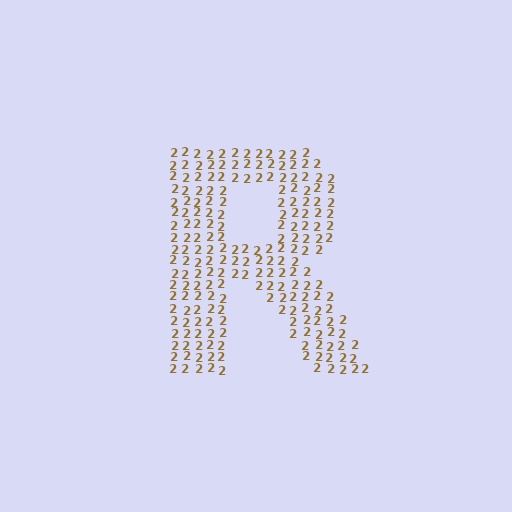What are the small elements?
The small elements are digit 2's.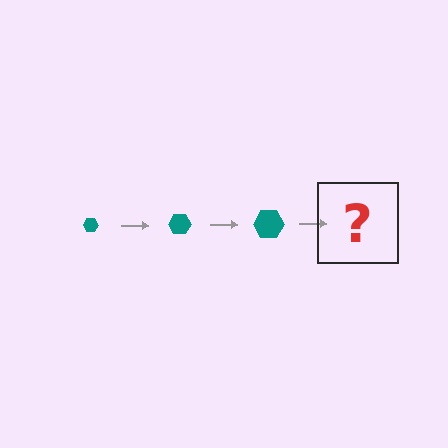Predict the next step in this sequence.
The next step is a teal hexagon, larger than the previous one.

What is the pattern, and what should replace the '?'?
The pattern is that the hexagon gets progressively larger each step. The '?' should be a teal hexagon, larger than the previous one.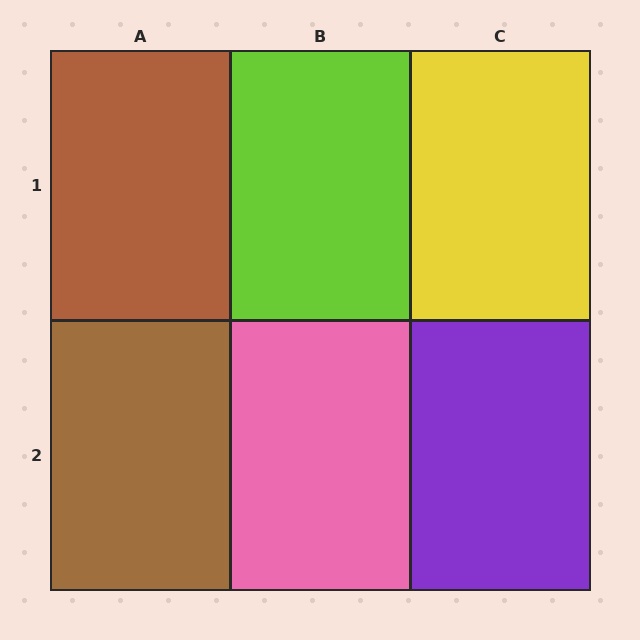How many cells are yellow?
1 cell is yellow.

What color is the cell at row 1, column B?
Lime.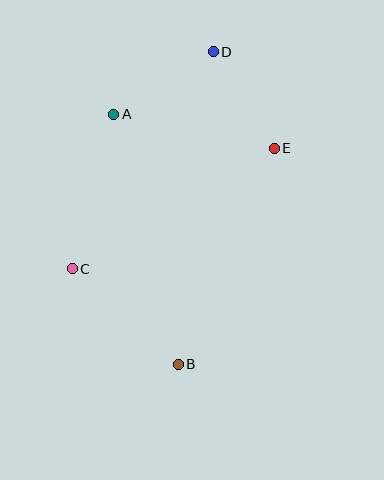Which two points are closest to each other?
Points D and E are closest to each other.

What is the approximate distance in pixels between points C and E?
The distance between C and E is approximately 235 pixels.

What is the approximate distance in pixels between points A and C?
The distance between A and C is approximately 160 pixels.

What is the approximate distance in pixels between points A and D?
The distance between A and D is approximately 118 pixels.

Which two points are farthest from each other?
Points B and D are farthest from each other.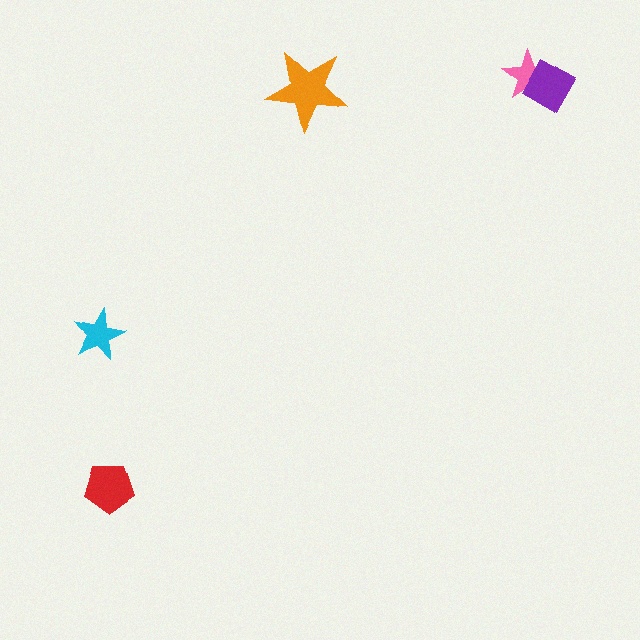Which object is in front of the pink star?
The purple diamond is in front of the pink star.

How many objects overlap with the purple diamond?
1 object overlaps with the purple diamond.